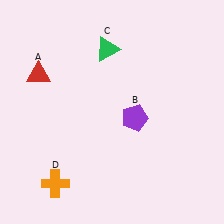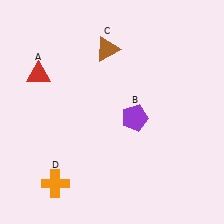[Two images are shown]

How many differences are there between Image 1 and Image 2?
There is 1 difference between the two images.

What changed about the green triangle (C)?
In Image 1, C is green. In Image 2, it changed to brown.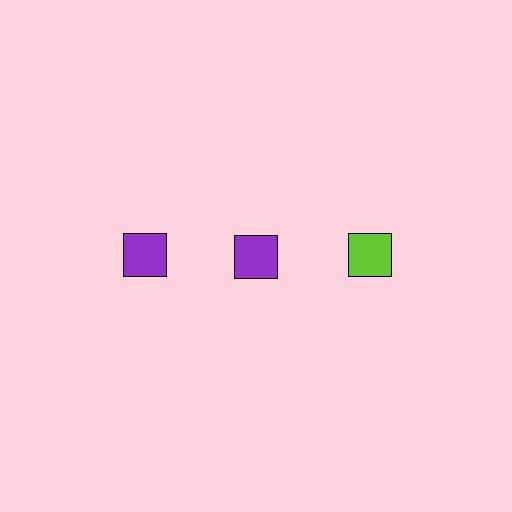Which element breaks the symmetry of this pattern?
The lime square in the top row, center column breaks the symmetry. All other shapes are purple squares.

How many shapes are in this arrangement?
There are 3 shapes arranged in a grid pattern.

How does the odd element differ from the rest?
It has a different color: lime instead of purple.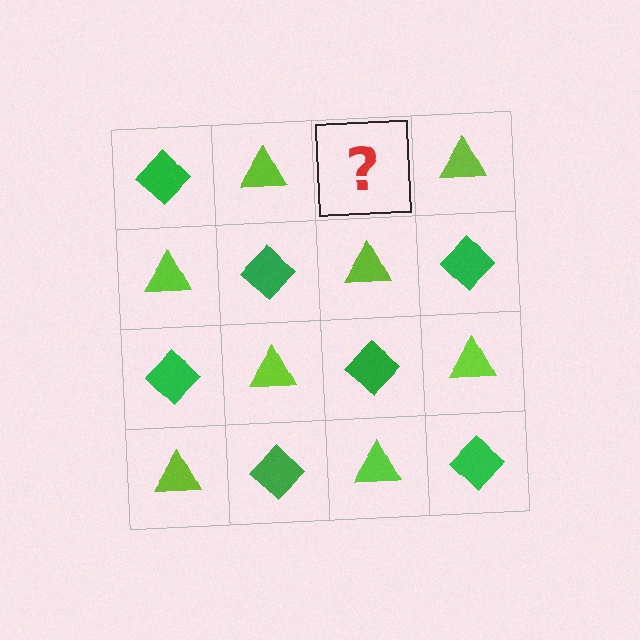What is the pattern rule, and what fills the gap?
The rule is that it alternates green diamond and lime triangle in a checkerboard pattern. The gap should be filled with a green diamond.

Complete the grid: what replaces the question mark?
The question mark should be replaced with a green diamond.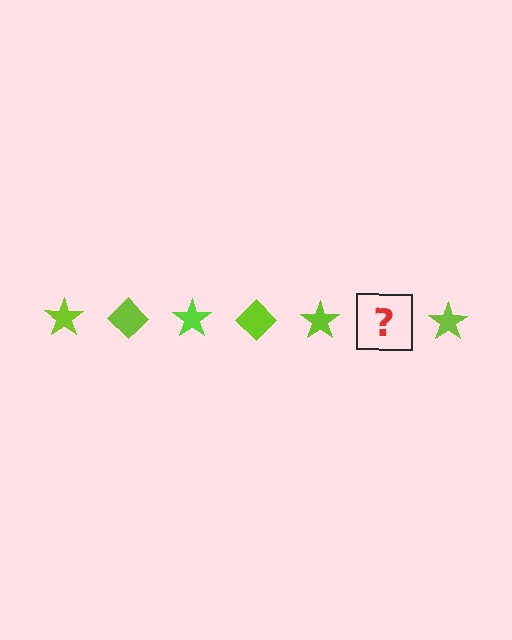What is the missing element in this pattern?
The missing element is a lime diamond.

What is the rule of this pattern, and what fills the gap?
The rule is that the pattern cycles through star, diamond shapes in lime. The gap should be filled with a lime diamond.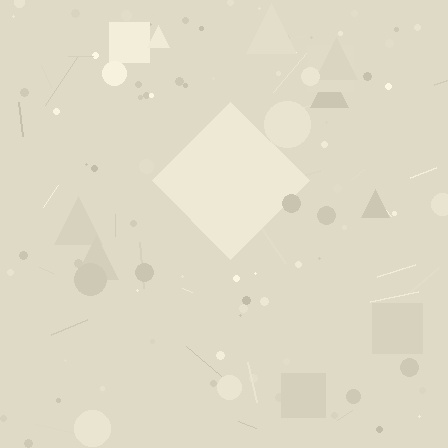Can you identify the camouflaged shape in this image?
The camouflaged shape is a diamond.